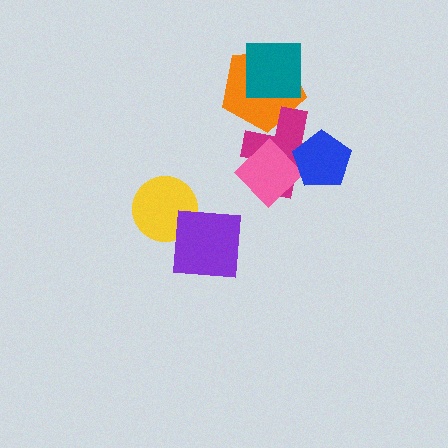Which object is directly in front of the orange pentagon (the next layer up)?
The teal square is directly in front of the orange pentagon.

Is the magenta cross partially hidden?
Yes, it is partially covered by another shape.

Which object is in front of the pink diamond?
The blue pentagon is in front of the pink diamond.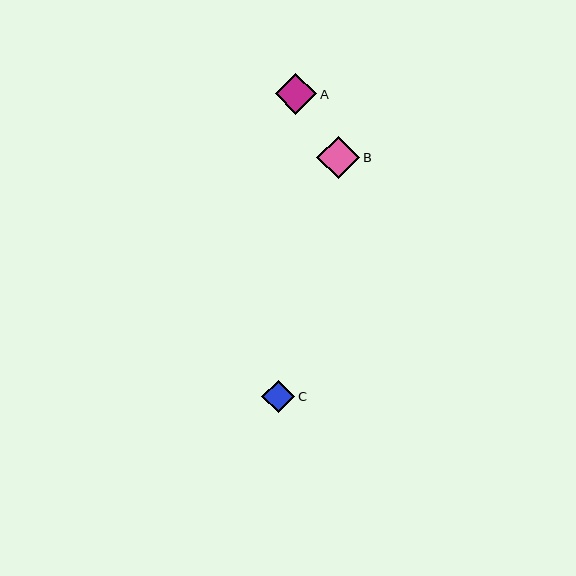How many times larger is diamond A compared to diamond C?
Diamond A is approximately 1.3 times the size of diamond C.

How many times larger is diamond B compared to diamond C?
Diamond B is approximately 1.3 times the size of diamond C.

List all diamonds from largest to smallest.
From largest to smallest: B, A, C.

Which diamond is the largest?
Diamond B is the largest with a size of approximately 43 pixels.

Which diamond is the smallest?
Diamond C is the smallest with a size of approximately 33 pixels.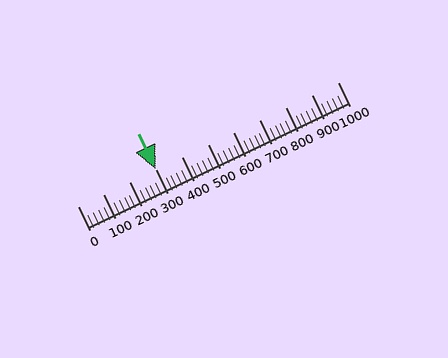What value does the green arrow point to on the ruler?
The green arrow points to approximately 300.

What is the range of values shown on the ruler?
The ruler shows values from 0 to 1000.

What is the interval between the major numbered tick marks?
The major tick marks are spaced 100 units apart.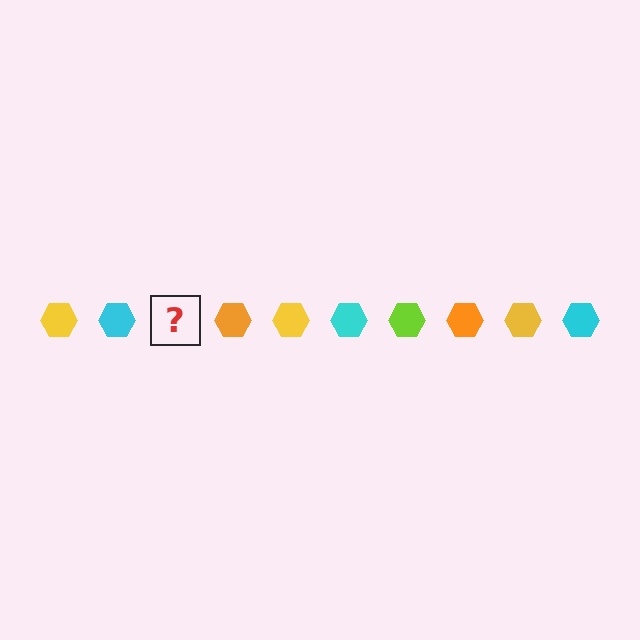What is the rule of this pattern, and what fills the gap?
The rule is that the pattern cycles through yellow, cyan, lime, orange hexagons. The gap should be filled with a lime hexagon.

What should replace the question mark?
The question mark should be replaced with a lime hexagon.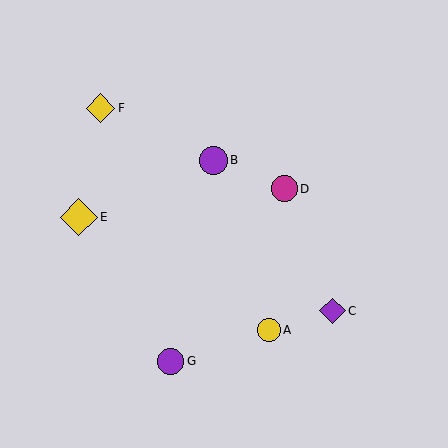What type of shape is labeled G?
Shape G is a purple circle.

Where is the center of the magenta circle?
The center of the magenta circle is at (285, 189).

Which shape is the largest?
The yellow diamond (labeled E) is the largest.